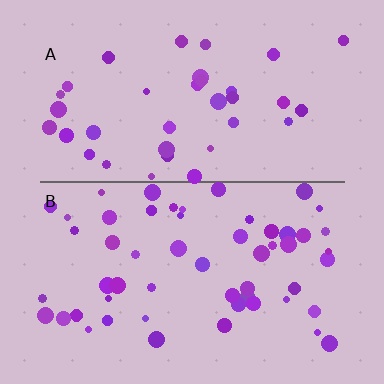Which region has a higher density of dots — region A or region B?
B (the bottom).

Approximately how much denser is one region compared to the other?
Approximately 1.5× — region B over region A.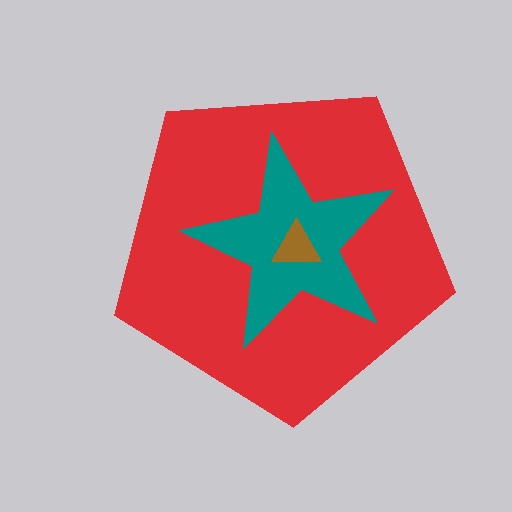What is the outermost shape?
The red pentagon.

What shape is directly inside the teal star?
The brown triangle.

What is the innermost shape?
The brown triangle.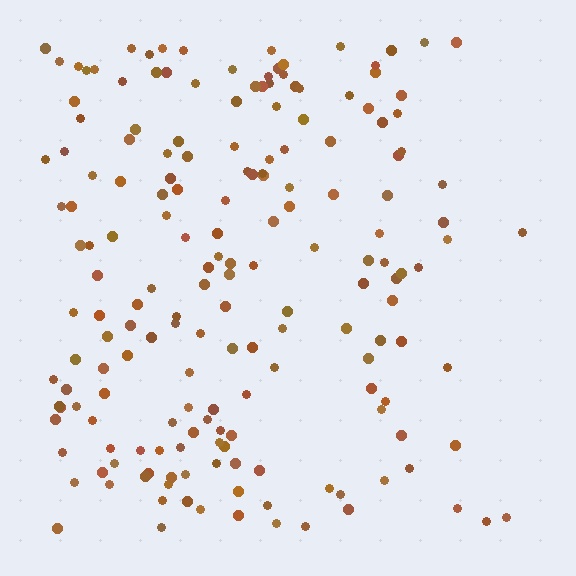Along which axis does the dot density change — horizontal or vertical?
Horizontal.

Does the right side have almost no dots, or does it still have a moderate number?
Still a moderate number, just noticeably fewer than the left.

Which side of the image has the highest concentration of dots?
The left.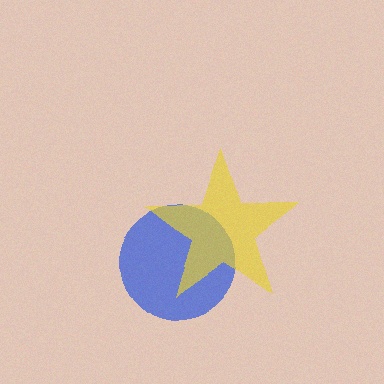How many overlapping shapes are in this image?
There are 2 overlapping shapes in the image.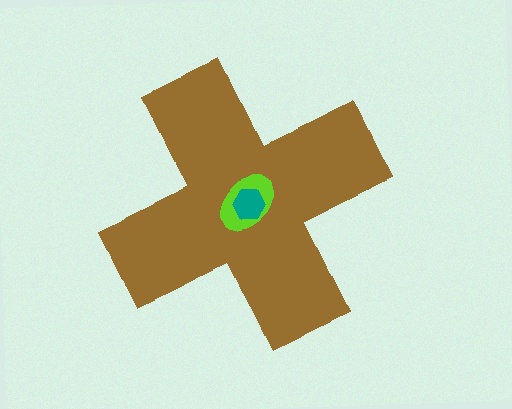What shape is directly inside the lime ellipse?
The teal hexagon.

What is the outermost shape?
The brown cross.